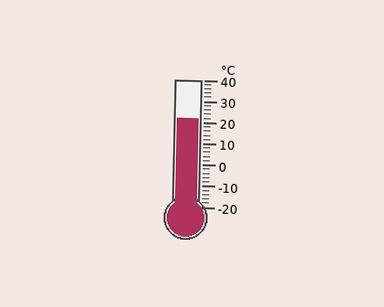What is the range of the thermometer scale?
The thermometer scale ranges from -20°C to 40°C.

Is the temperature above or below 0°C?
The temperature is above 0°C.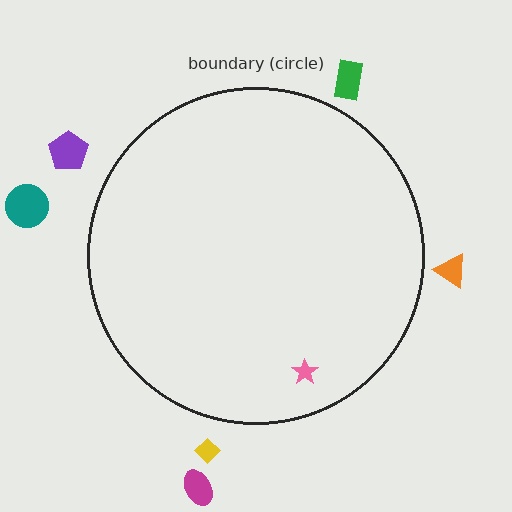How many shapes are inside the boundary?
1 inside, 6 outside.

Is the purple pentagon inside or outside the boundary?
Outside.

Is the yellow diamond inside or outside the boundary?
Outside.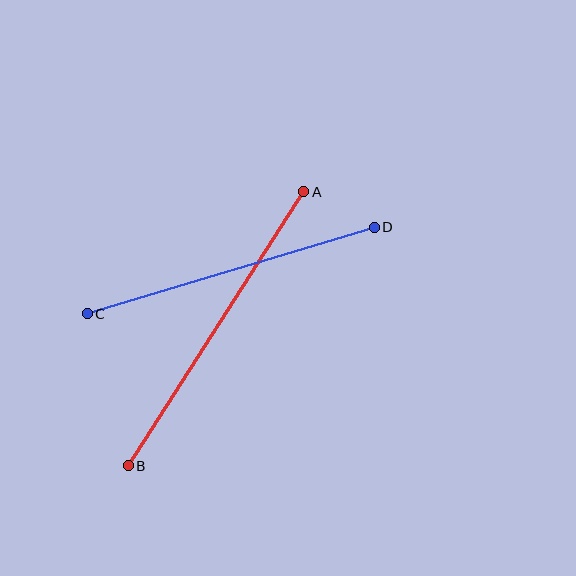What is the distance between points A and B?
The distance is approximately 325 pixels.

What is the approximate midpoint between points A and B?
The midpoint is at approximately (216, 329) pixels.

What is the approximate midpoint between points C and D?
The midpoint is at approximately (231, 270) pixels.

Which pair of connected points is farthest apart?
Points A and B are farthest apart.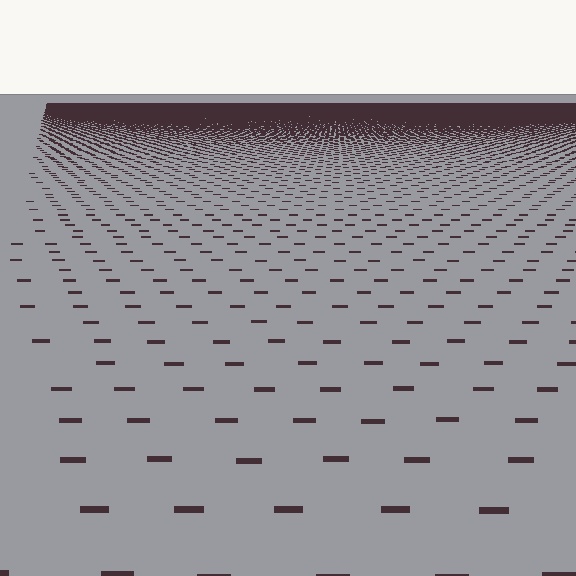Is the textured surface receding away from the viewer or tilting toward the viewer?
The surface is receding away from the viewer. Texture elements get smaller and denser toward the top.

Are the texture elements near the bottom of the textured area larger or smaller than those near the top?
Larger. Near the bottom, elements are closer to the viewer and appear at a bigger on-screen size.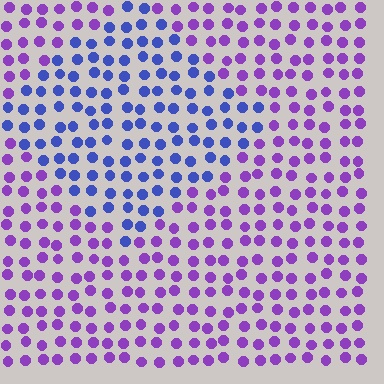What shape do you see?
I see a diamond.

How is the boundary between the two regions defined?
The boundary is defined purely by a slight shift in hue (about 46 degrees). Spacing, size, and orientation are identical on both sides.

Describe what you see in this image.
The image is filled with small purple elements in a uniform arrangement. A diamond-shaped region is visible where the elements are tinted to a slightly different hue, forming a subtle color boundary.